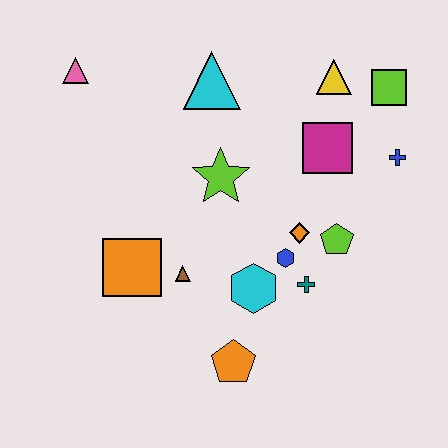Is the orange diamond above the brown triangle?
Yes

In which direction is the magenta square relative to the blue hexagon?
The magenta square is above the blue hexagon.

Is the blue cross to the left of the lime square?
No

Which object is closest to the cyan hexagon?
The blue hexagon is closest to the cyan hexagon.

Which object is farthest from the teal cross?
The pink triangle is farthest from the teal cross.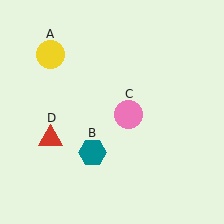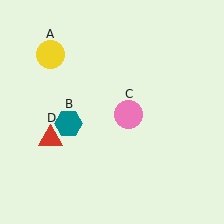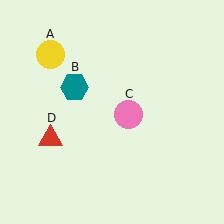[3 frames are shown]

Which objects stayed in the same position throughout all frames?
Yellow circle (object A) and pink circle (object C) and red triangle (object D) remained stationary.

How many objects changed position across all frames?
1 object changed position: teal hexagon (object B).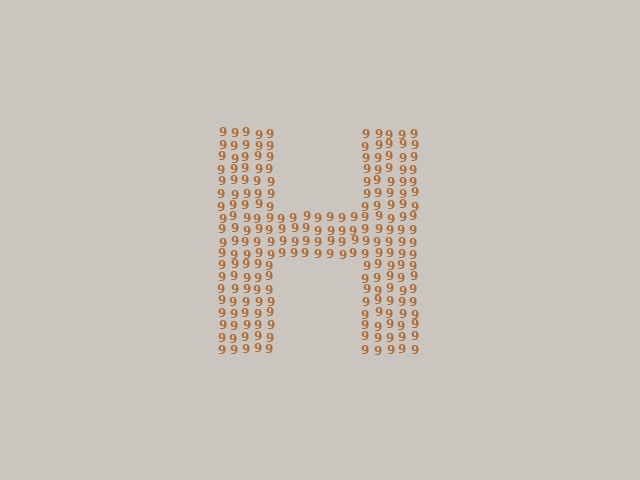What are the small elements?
The small elements are digit 9's.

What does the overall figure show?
The overall figure shows the letter H.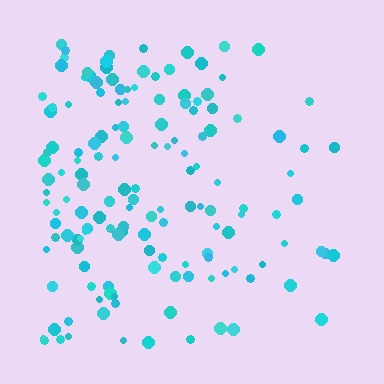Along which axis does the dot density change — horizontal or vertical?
Horizontal.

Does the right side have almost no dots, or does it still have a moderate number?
Still a moderate number, just noticeably fewer than the left.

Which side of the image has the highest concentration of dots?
The left.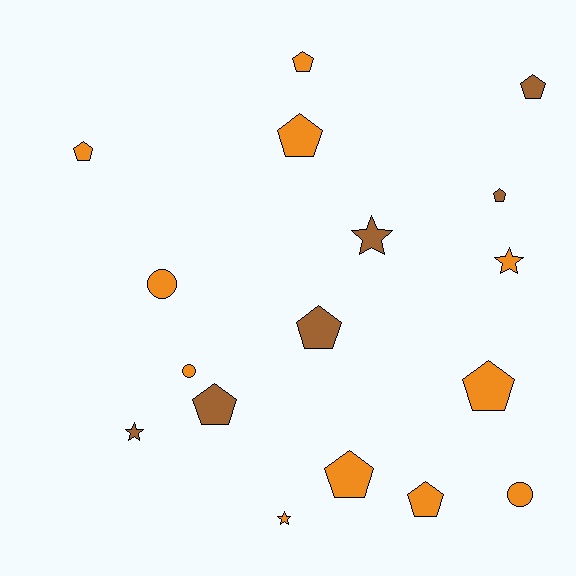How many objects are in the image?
There are 17 objects.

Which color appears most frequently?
Orange, with 11 objects.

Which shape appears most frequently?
Pentagon, with 10 objects.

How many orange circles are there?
There are 3 orange circles.